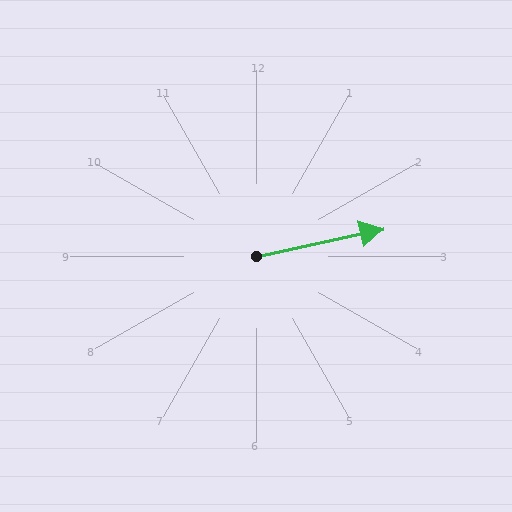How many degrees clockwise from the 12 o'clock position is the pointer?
Approximately 78 degrees.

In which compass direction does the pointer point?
East.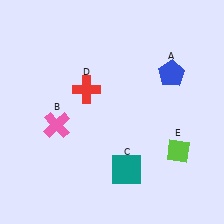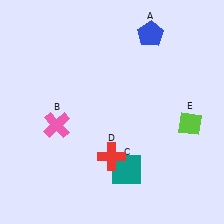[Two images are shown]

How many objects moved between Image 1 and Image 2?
3 objects moved between the two images.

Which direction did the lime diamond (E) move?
The lime diamond (E) moved up.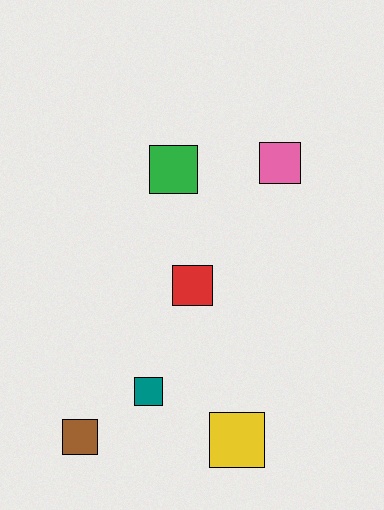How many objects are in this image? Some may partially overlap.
There are 6 objects.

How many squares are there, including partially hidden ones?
There are 6 squares.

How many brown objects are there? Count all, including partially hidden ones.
There is 1 brown object.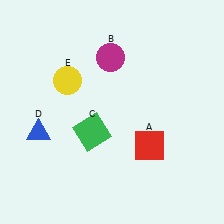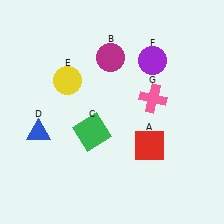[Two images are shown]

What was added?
A purple circle (F), a pink cross (G) were added in Image 2.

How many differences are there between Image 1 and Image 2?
There are 2 differences between the two images.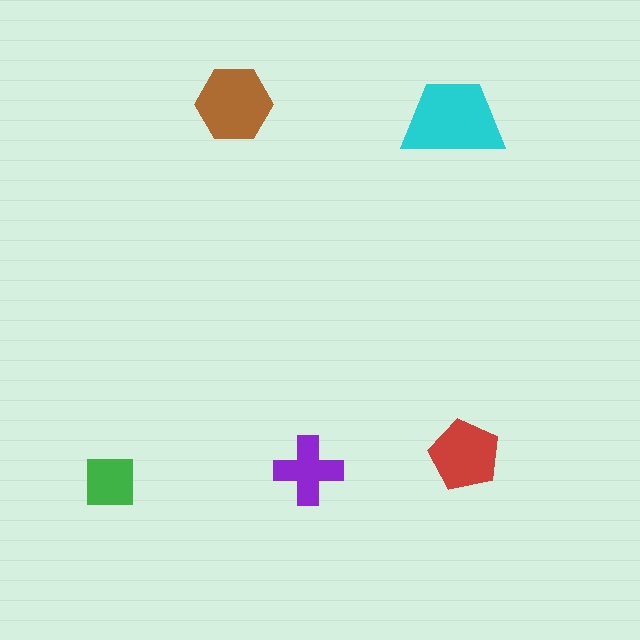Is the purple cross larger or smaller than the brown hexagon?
Smaller.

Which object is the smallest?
The green square.